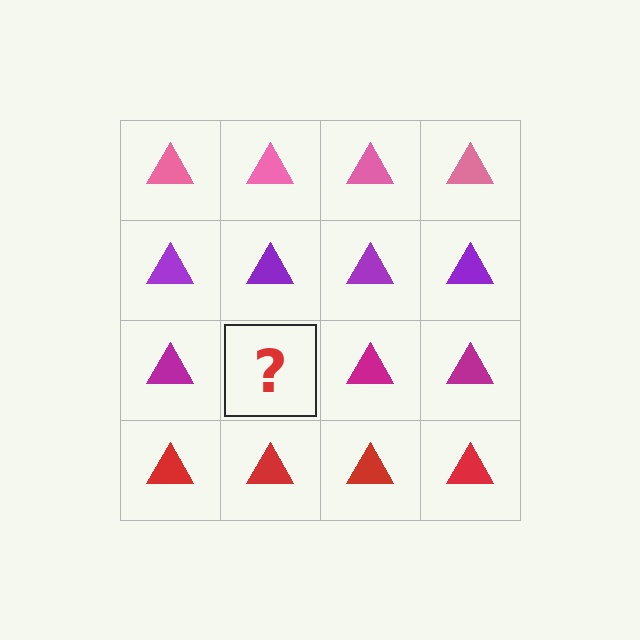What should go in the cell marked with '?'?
The missing cell should contain a magenta triangle.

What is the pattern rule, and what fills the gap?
The rule is that each row has a consistent color. The gap should be filled with a magenta triangle.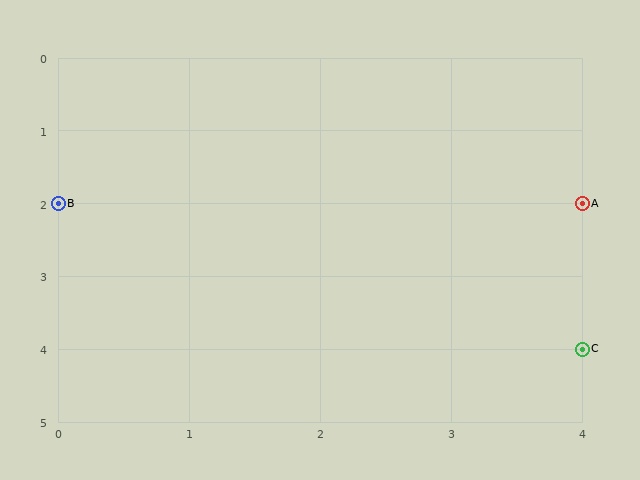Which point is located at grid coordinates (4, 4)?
Point C is at (4, 4).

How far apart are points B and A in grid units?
Points B and A are 4 columns apart.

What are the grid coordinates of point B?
Point B is at grid coordinates (0, 2).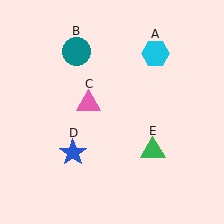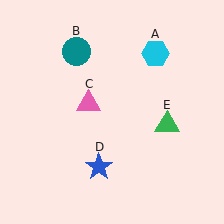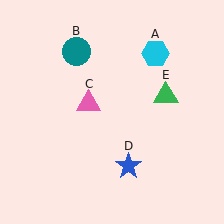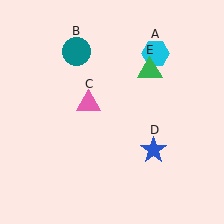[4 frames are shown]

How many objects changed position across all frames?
2 objects changed position: blue star (object D), green triangle (object E).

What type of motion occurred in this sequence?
The blue star (object D), green triangle (object E) rotated counterclockwise around the center of the scene.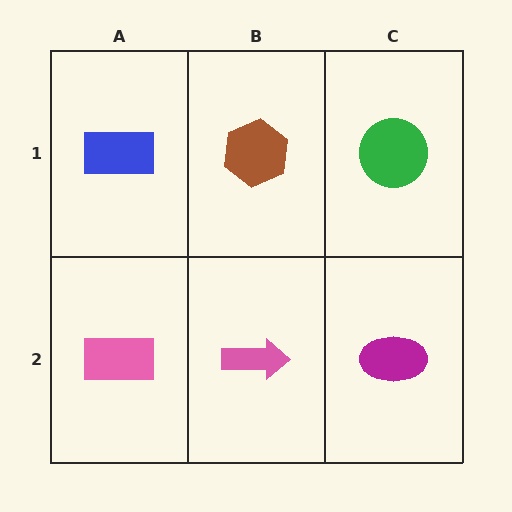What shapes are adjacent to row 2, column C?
A green circle (row 1, column C), a pink arrow (row 2, column B).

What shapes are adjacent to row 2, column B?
A brown hexagon (row 1, column B), a pink rectangle (row 2, column A), a magenta ellipse (row 2, column C).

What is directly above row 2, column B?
A brown hexagon.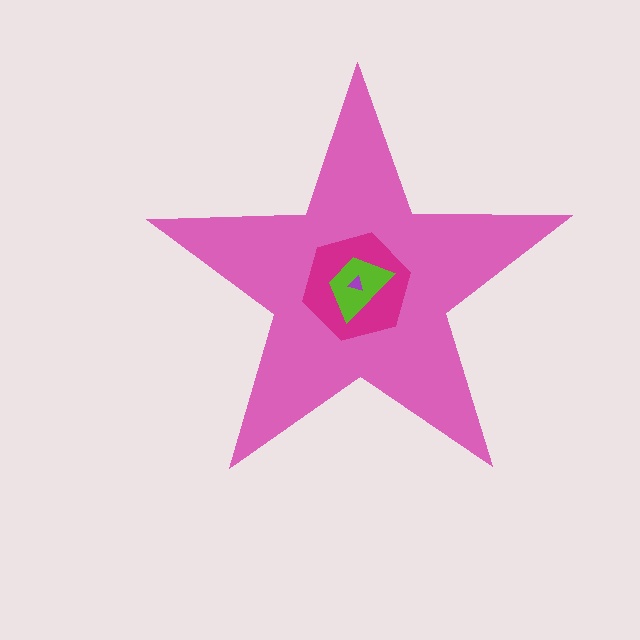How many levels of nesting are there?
4.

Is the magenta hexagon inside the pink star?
Yes.